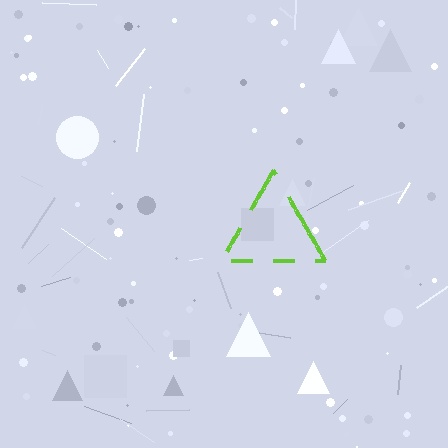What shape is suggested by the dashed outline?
The dashed outline suggests a triangle.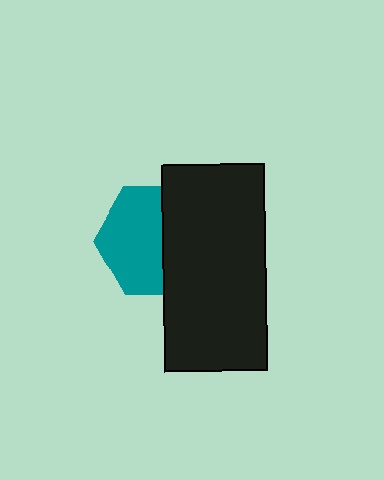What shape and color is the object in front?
The object in front is a black rectangle.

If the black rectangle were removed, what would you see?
You would see the complete teal hexagon.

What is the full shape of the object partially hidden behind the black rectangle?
The partially hidden object is a teal hexagon.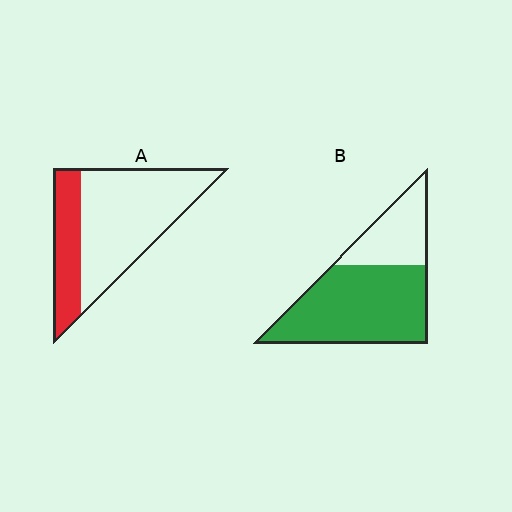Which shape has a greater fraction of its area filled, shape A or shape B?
Shape B.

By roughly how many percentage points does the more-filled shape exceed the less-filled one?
By roughly 40 percentage points (B over A).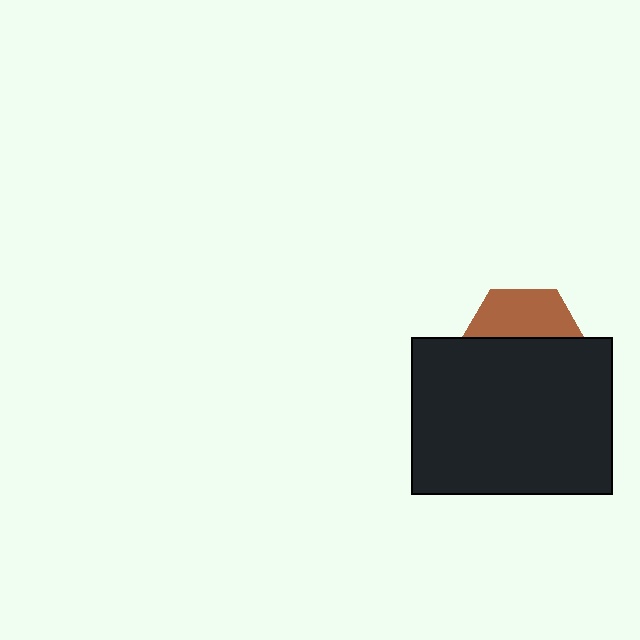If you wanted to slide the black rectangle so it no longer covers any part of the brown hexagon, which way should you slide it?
Slide it down — that is the most direct way to separate the two shapes.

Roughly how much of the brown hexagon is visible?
A small part of it is visible (roughly 39%).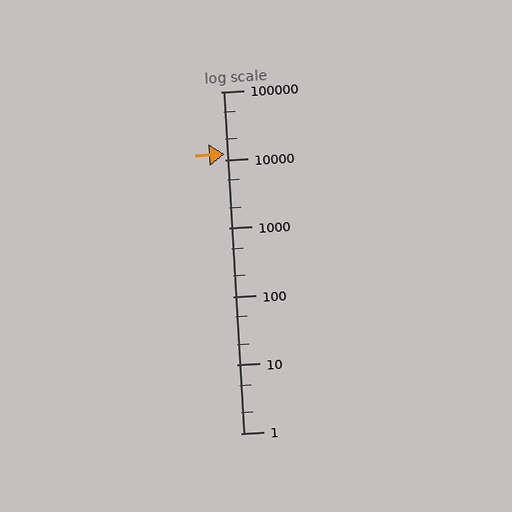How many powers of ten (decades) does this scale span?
The scale spans 5 decades, from 1 to 100000.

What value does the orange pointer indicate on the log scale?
The pointer indicates approximately 12000.